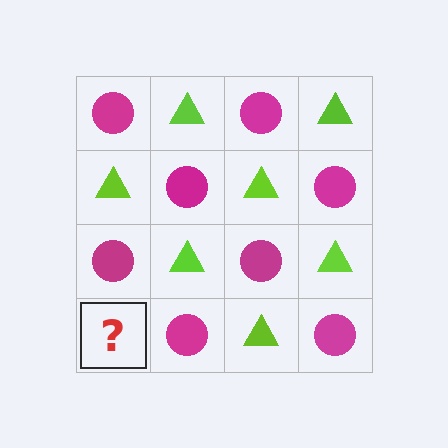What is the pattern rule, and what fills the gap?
The rule is that it alternates magenta circle and lime triangle in a checkerboard pattern. The gap should be filled with a lime triangle.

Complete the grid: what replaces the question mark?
The question mark should be replaced with a lime triangle.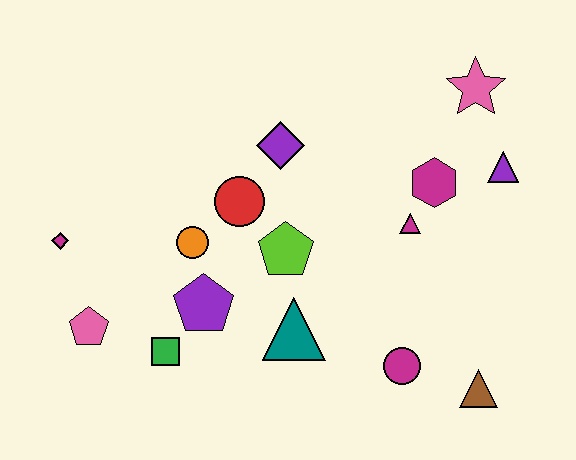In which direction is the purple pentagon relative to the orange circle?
The purple pentagon is below the orange circle.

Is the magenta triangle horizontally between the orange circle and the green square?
No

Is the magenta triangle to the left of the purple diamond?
No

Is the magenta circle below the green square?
Yes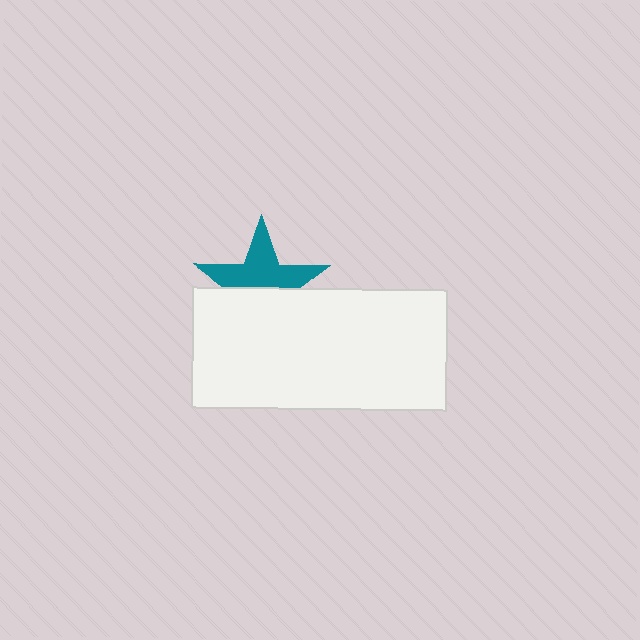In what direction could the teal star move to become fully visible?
The teal star could move up. That would shift it out from behind the white rectangle entirely.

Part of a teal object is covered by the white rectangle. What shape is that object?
It is a star.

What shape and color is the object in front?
The object in front is a white rectangle.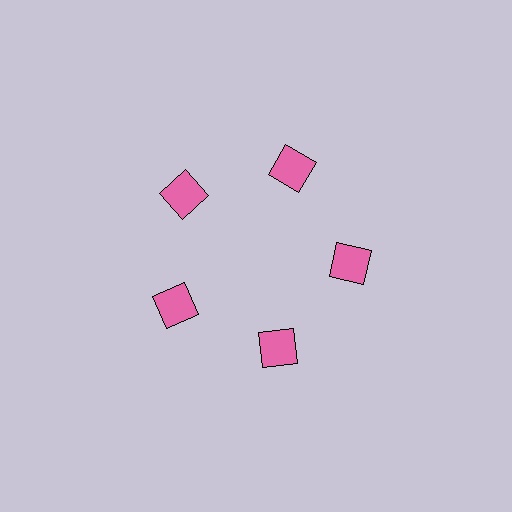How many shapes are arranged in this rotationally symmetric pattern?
There are 5 shapes, arranged in 5 groups of 1.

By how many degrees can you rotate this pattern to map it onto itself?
The pattern maps onto itself every 72 degrees of rotation.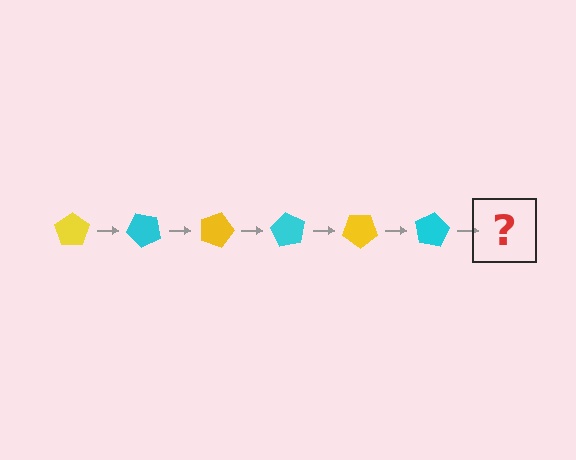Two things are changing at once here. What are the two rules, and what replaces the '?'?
The two rules are that it rotates 45 degrees each step and the color cycles through yellow and cyan. The '?' should be a yellow pentagon, rotated 270 degrees from the start.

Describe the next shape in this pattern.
It should be a yellow pentagon, rotated 270 degrees from the start.